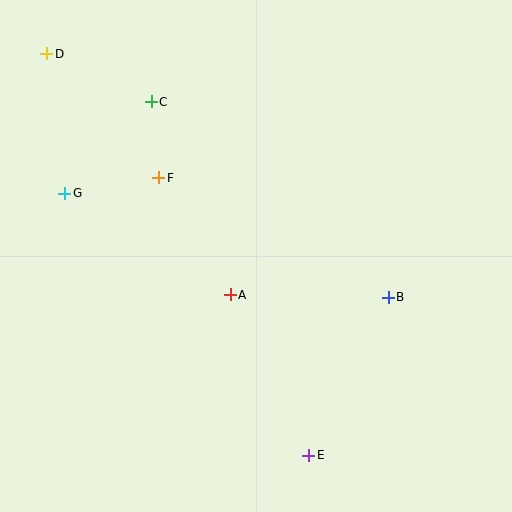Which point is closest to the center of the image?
Point A at (230, 295) is closest to the center.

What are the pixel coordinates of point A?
Point A is at (230, 295).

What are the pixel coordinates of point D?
Point D is at (47, 54).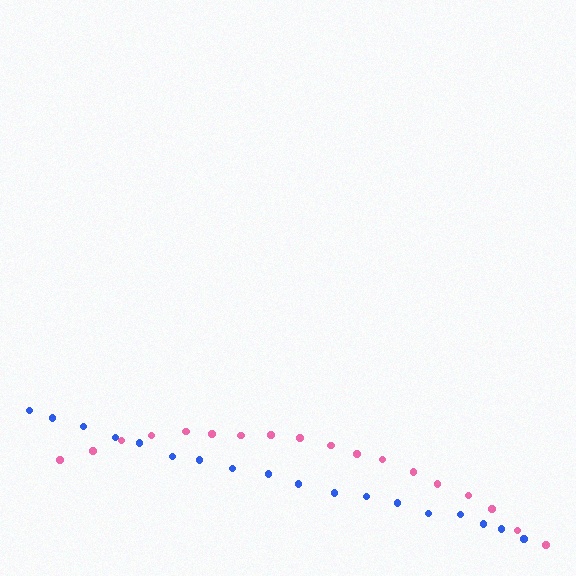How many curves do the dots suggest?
There are 2 distinct paths.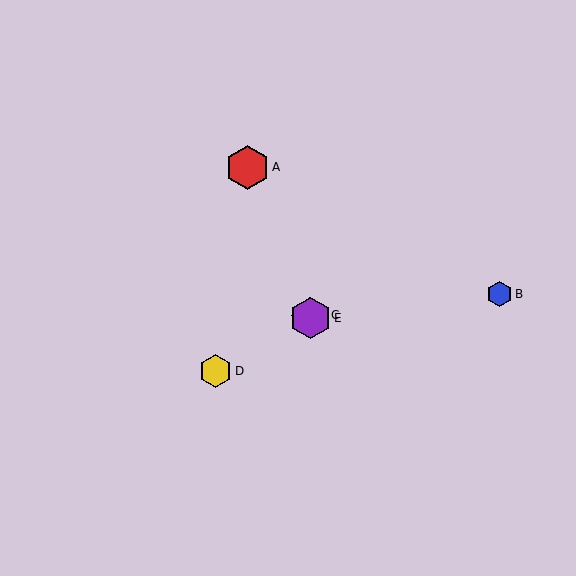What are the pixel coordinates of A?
Object A is at (247, 167).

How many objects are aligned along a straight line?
3 objects (A, C, E) are aligned along a straight line.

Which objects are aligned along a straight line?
Objects A, C, E are aligned along a straight line.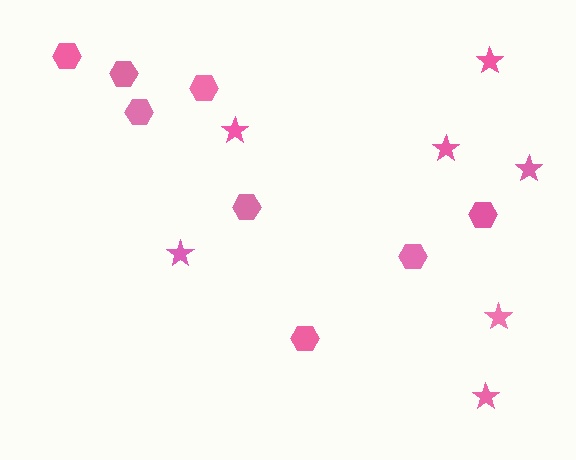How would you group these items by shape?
There are 2 groups: one group of hexagons (8) and one group of stars (7).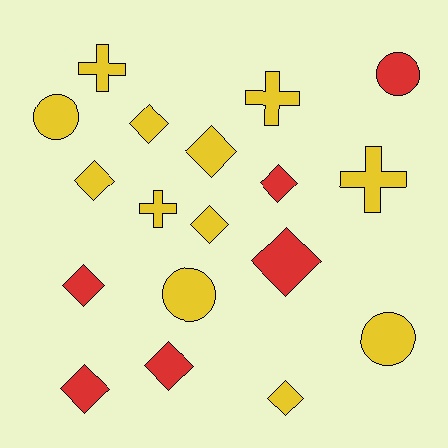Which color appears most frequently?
Yellow, with 12 objects.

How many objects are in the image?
There are 18 objects.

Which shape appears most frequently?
Diamond, with 10 objects.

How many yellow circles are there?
There are 3 yellow circles.